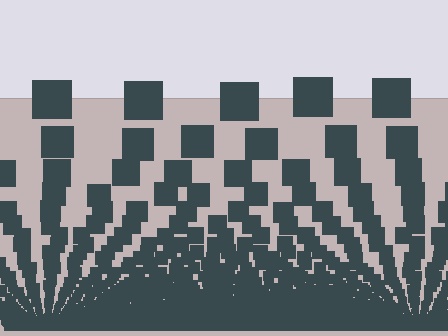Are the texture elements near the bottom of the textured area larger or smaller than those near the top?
Smaller. The gradient is inverted — elements near the bottom are smaller and denser.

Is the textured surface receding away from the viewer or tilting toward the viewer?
The surface appears to tilt toward the viewer. Texture elements get larger and sparser toward the top.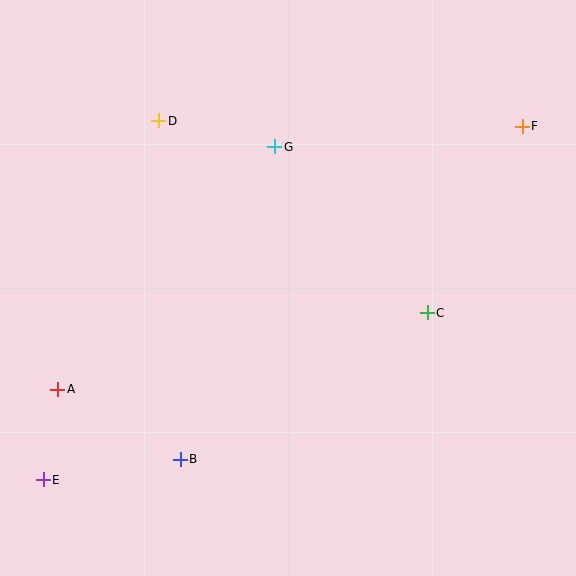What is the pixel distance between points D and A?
The distance between D and A is 287 pixels.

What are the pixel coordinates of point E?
Point E is at (43, 480).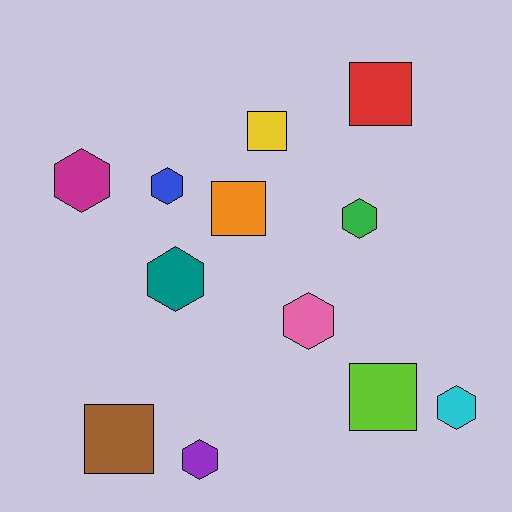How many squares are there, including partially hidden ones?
There are 5 squares.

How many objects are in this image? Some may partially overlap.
There are 12 objects.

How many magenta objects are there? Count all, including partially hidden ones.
There is 1 magenta object.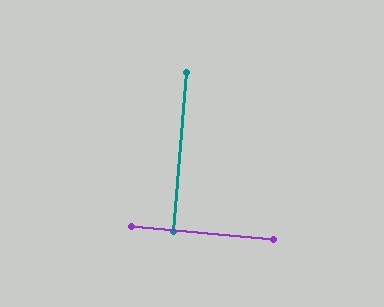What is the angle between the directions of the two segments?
Approximately 90 degrees.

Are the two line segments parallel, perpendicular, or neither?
Perpendicular — they meet at approximately 90°.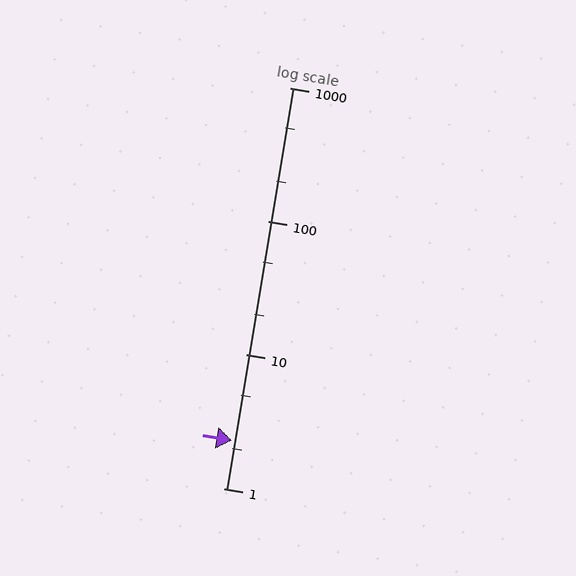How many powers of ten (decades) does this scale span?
The scale spans 3 decades, from 1 to 1000.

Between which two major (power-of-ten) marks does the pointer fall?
The pointer is between 1 and 10.